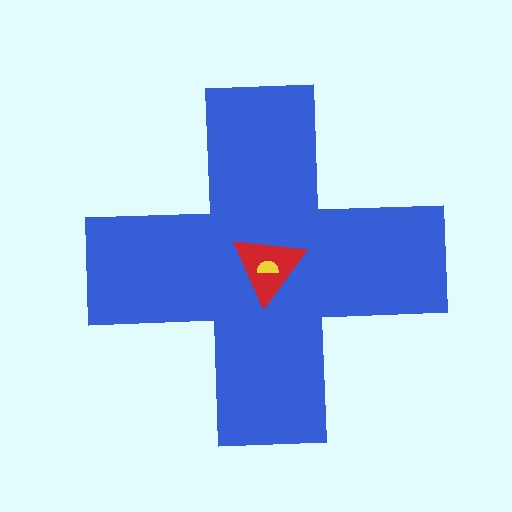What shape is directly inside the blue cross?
The red triangle.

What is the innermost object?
The yellow semicircle.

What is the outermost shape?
The blue cross.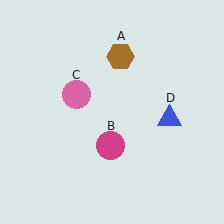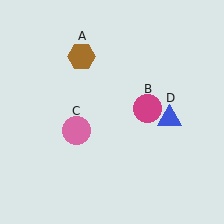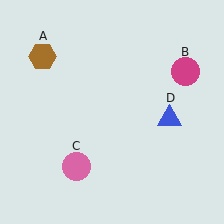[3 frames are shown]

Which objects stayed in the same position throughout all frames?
Blue triangle (object D) remained stationary.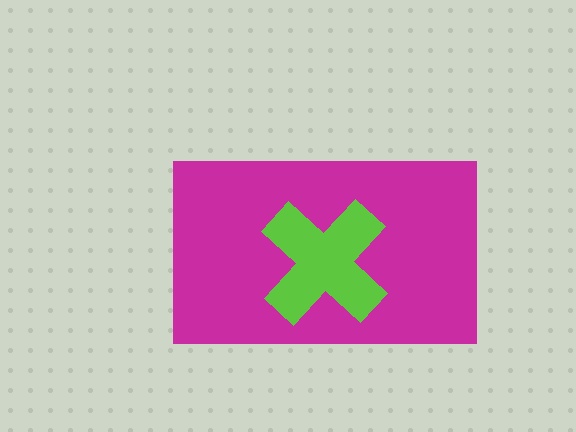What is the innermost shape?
The lime cross.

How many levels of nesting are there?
2.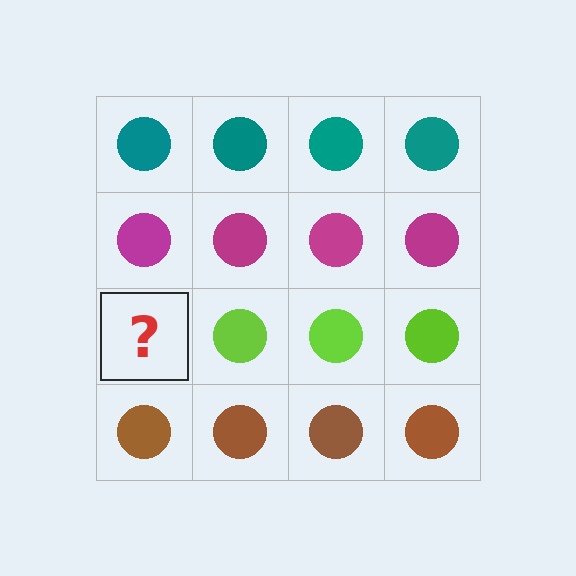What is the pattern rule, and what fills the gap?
The rule is that each row has a consistent color. The gap should be filled with a lime circle.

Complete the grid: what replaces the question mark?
The question mark should be replaced with a lime circle.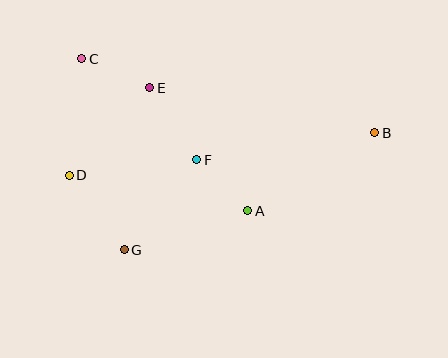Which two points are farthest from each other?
Points B and D are farthest from each other.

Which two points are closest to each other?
Points A and F are closest to each other.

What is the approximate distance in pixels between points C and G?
The distance between C and G is approximately 196 pixels.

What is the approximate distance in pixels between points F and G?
The distance between F and G is approximately 116 pixels.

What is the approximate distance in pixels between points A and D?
The distance between A and D is approximately 181 pixels.